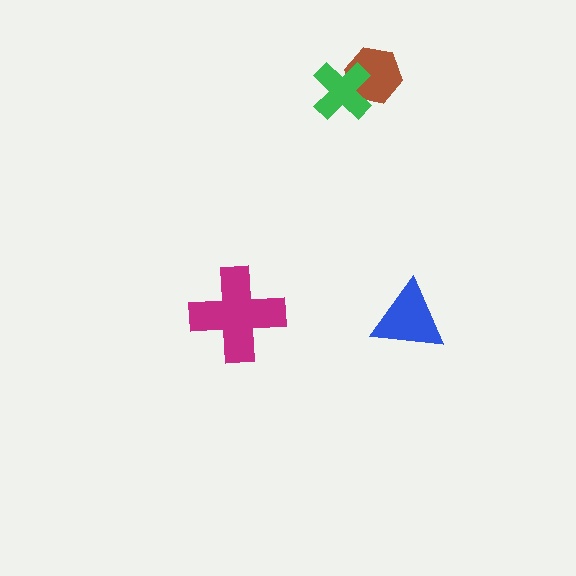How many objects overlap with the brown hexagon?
1 object overlaps with the brown hexagon.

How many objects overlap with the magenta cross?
0 objects overlap with the magenta cross.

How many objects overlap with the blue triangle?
0 objects overlap with the blue triangle.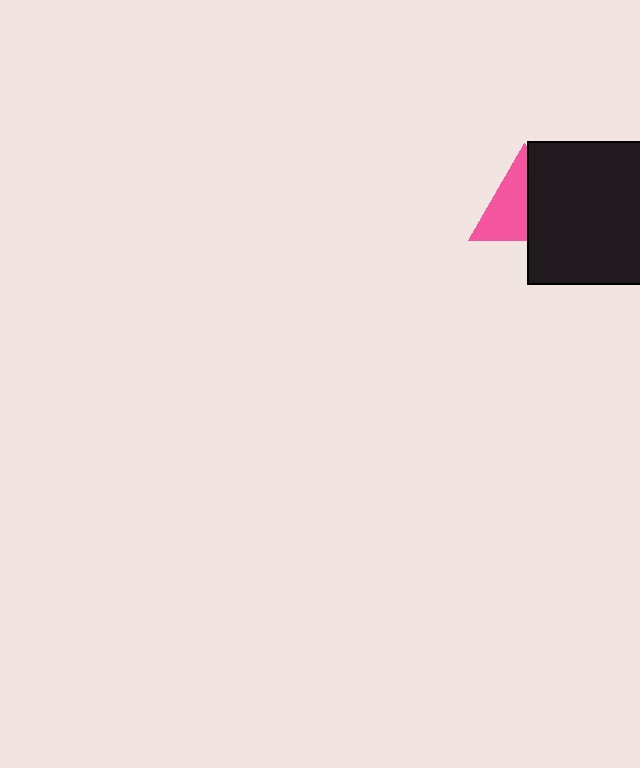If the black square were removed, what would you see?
You would see the complete pink triangle.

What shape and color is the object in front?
The object in front is a black square.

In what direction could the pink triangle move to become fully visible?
The pink triangle could move left. That would shift it out from behind the black square entirely.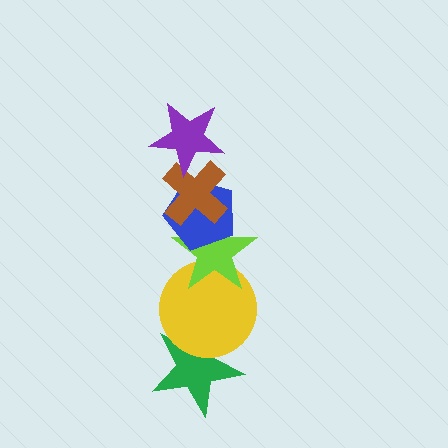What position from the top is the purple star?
The purple star is 1st from the top.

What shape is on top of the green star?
The yellow circle is on top of the green star.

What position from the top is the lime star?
The lime star is 4th from the top.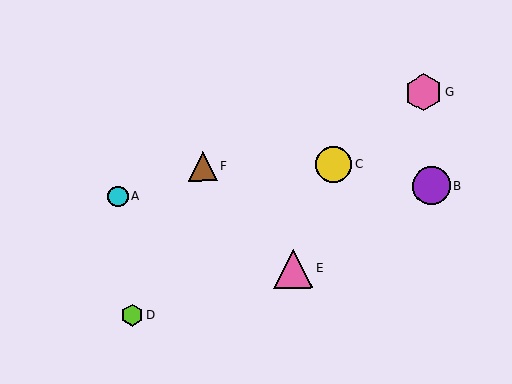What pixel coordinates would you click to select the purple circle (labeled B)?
Click at (431, 186) to select the purple circle B.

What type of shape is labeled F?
Shape F is a brown triangle.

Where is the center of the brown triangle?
The center of the brown triangle is at (203, 166).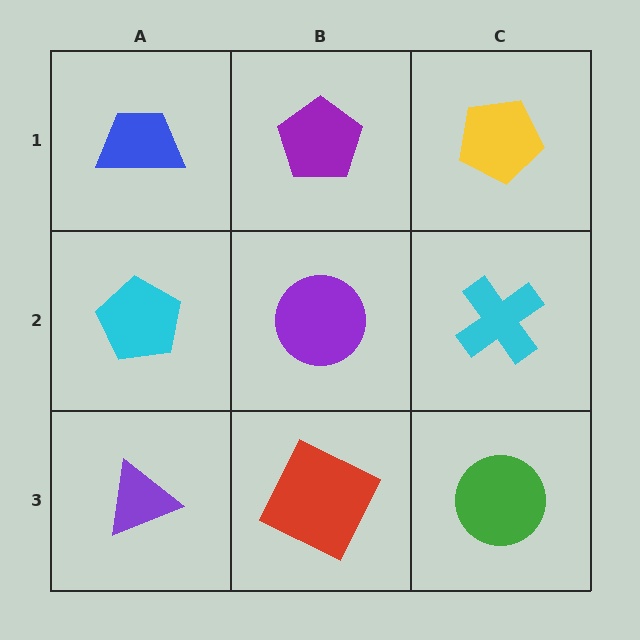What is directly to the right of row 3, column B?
A green circle.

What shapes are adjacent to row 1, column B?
A purple circle (row 2, column B), a blue trapezoid (row 1, column A), a yellow pentagon (row 1, column C).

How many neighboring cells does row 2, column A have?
3.